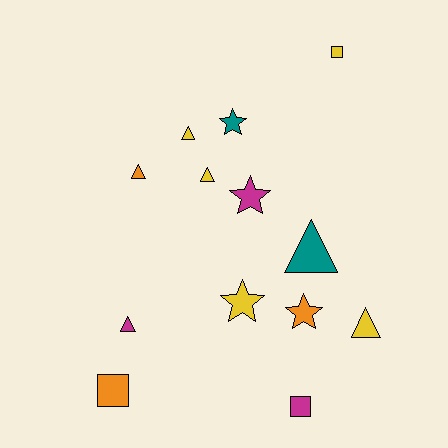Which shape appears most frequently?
Triangle, with 6 objects.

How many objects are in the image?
There are 13 objects.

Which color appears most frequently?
Yellow, with 5 objects.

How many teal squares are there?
There are no teal squares.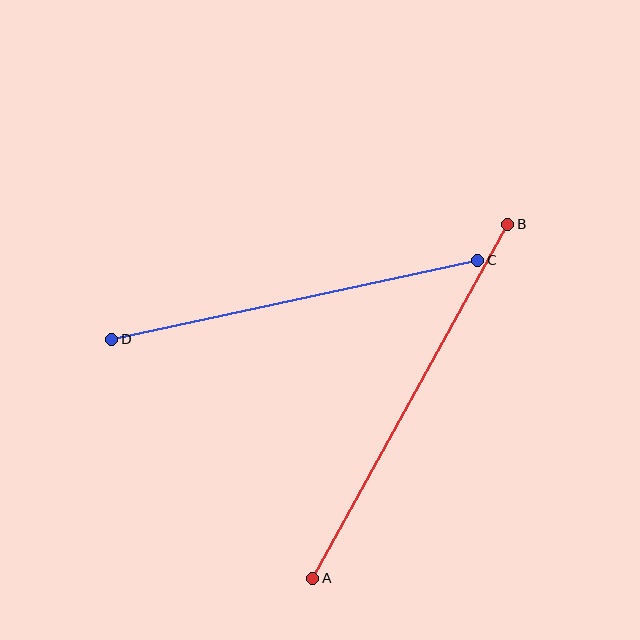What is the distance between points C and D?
The distance is approximately 374 pixels.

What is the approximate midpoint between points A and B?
The midpoint is at approximately (410, 401) pixels.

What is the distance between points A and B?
The distance is approximately 404 pixels.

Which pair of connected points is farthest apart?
Points A and B are farthest apart.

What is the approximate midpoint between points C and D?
The midpoint is at approximately (295, 300) pixels.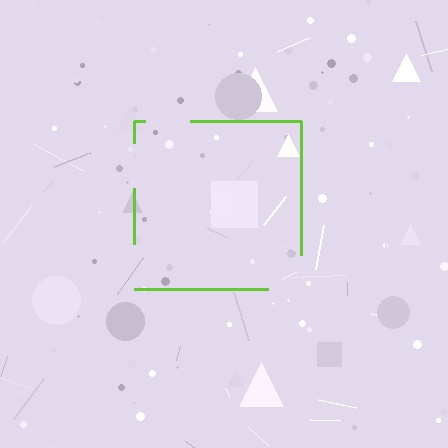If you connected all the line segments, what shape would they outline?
They would outline a square.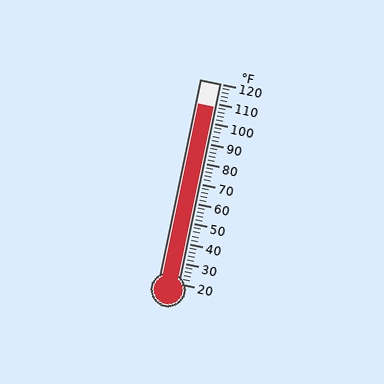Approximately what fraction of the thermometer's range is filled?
The thermometer is filled to approximately 90% of its range.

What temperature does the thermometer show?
The thermometer shows approximately 108°F.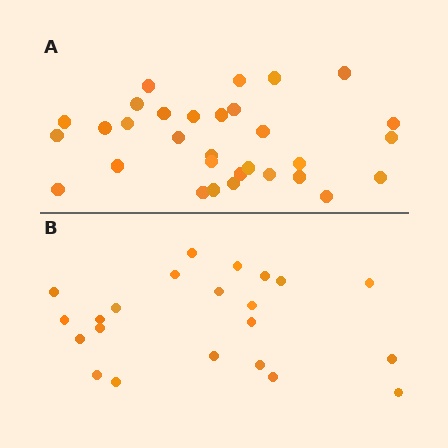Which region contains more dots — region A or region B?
Region A (the top region) has more dots.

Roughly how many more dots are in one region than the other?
Region A has roughly 8 or so more dots than region B.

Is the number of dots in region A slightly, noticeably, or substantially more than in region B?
Region A has noticeably more, but not dramatically so. The ratio is roughly 1.4 to 1.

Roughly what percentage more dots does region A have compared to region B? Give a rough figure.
About 40% more.